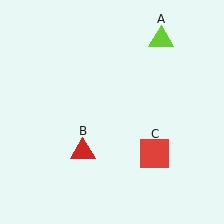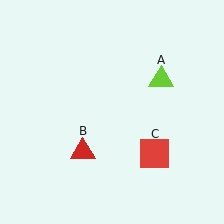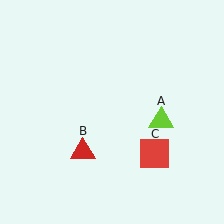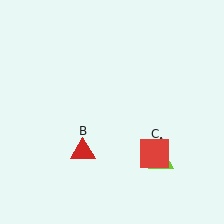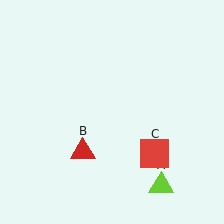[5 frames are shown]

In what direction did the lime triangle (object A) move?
The lime triangle (object A) moved down.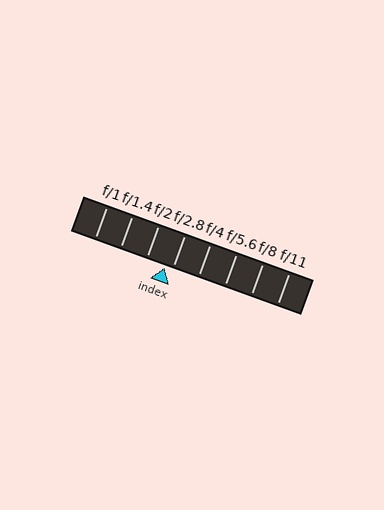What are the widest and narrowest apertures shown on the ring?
The widest aperture shown is f/1 and the narrowest is f/11.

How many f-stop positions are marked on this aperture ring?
There are 8 f-stop positions marked.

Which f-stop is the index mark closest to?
The index mark is closest to f/2.8.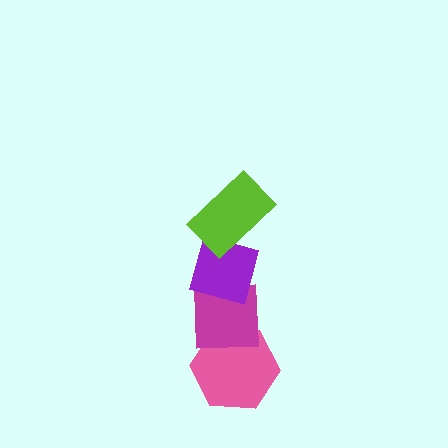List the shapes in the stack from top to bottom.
From top to bottom: the lime rectangle, the purple diamond, the magenta square, the pink hexagon.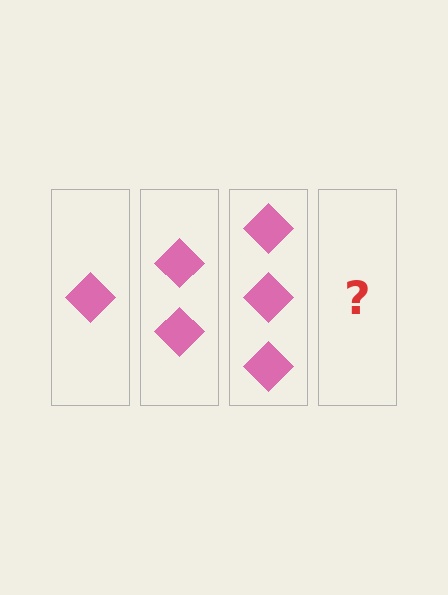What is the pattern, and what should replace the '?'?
The pattern is that each step adds one more diamond. The '?' should be 4 diamonds.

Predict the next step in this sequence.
The next step is 4 diamonds.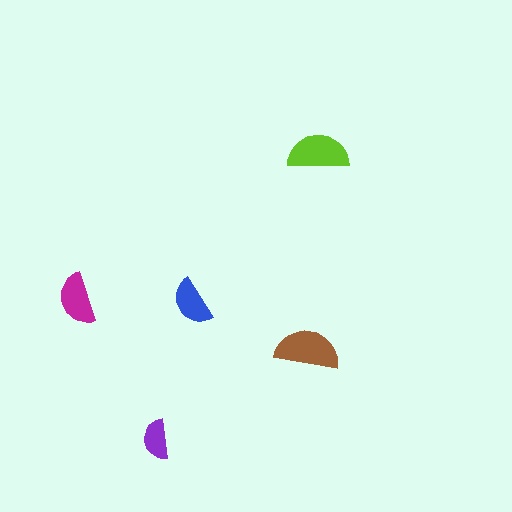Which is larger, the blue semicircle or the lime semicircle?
The lime one.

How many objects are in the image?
There are 5 objects in the image.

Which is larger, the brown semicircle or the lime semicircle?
The brown one.